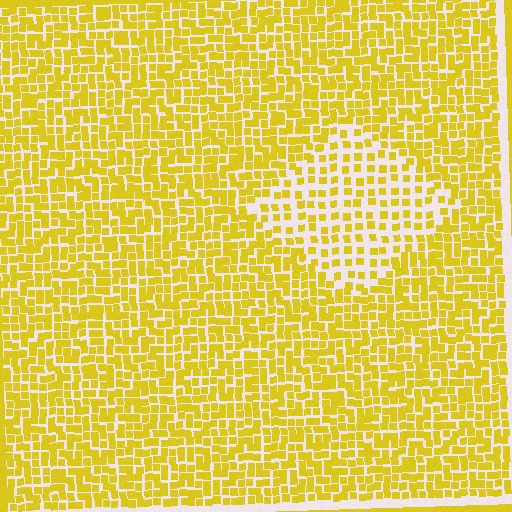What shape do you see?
I see a diamond.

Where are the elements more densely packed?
The elements are more densely packed outside the diamond boundary.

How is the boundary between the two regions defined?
The boundary is defined by a change in element density (approximately 1.9x ratio). All elements are the same color, size, and shape.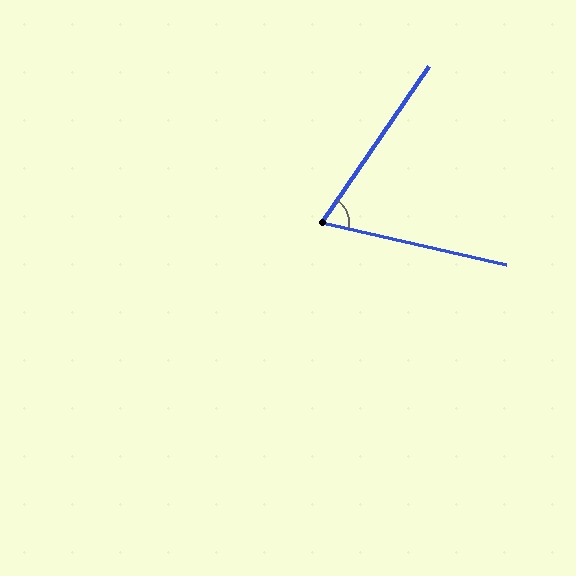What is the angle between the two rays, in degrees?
Approximately 68 degrees.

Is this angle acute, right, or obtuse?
It is acute.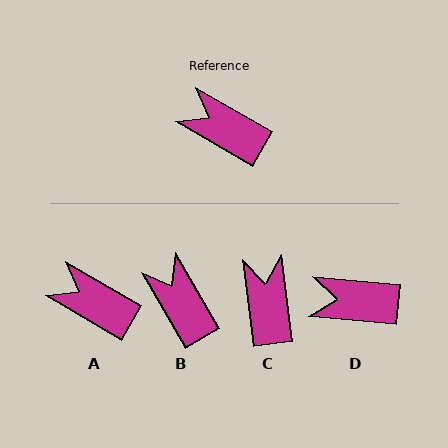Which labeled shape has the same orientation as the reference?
A.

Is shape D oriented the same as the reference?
No, it is off by about 26 degrees.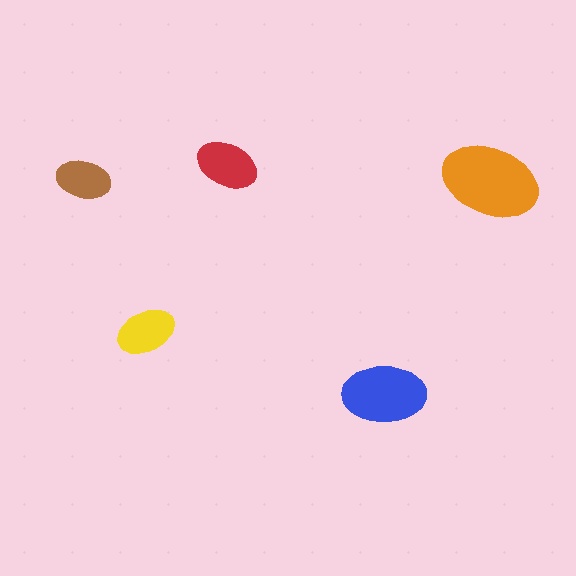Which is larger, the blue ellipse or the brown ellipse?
The blue one.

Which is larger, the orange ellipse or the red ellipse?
The orange one.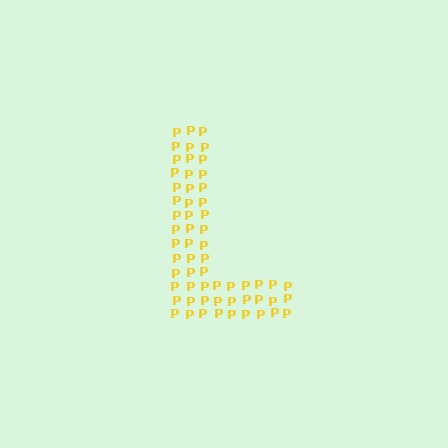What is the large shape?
The large shape is the letter L.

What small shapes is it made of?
It is made of small letter P's.